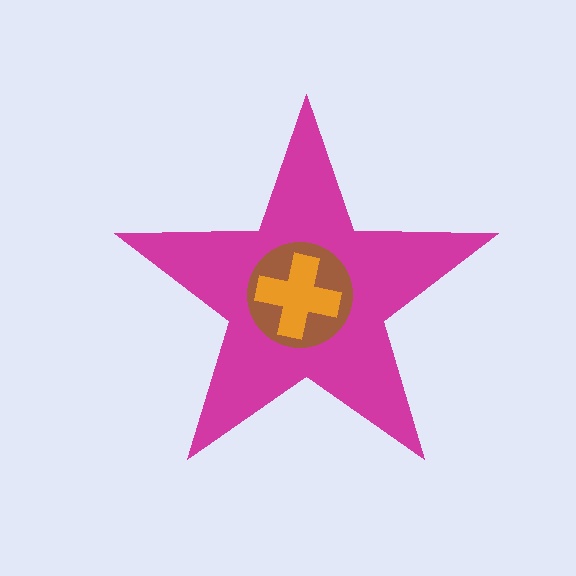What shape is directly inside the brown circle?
The orange cross.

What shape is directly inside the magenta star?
The brown circle.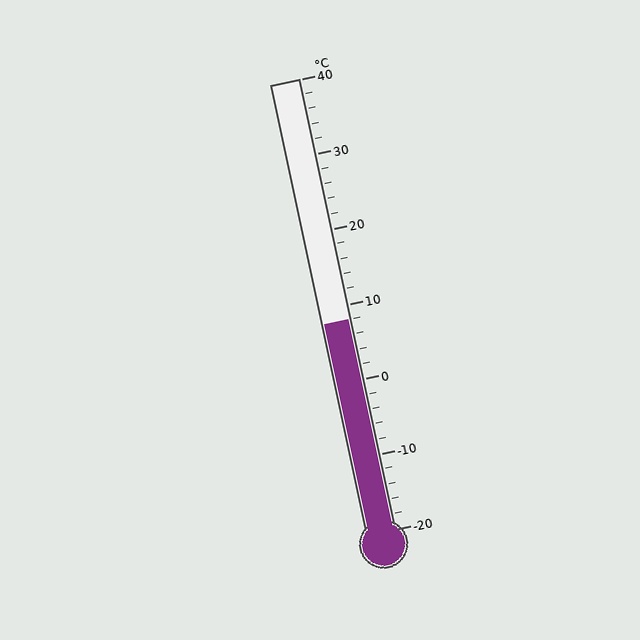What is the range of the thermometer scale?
The thermometer scale ranges from -20°C to 40°C.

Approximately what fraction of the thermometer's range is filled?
The thermometer is filled to approximately 45% of its range.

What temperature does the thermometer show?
The thermometer shows approximately 8°C.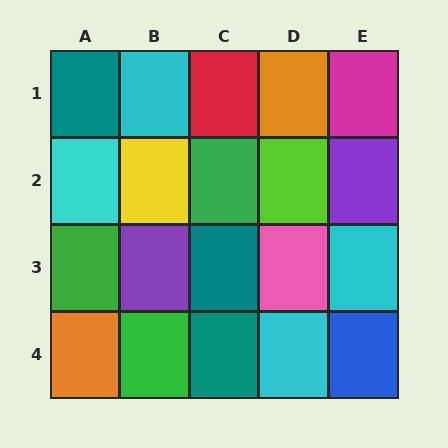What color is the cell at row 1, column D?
Orange.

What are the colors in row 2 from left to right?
Cyan, yellow, green, lime, purple.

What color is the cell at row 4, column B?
Green.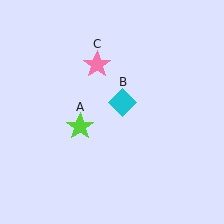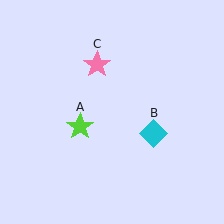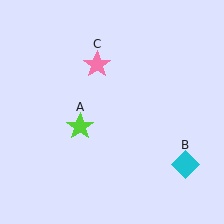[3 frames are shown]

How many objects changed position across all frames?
1 object changed position: cyan diamond (object B).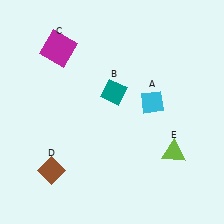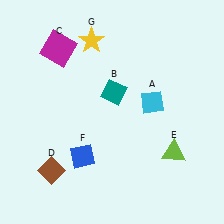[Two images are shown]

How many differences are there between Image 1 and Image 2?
There are 2 differences between the two images.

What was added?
A blue diamond (F), a yellow star (G) were added in Image 2.